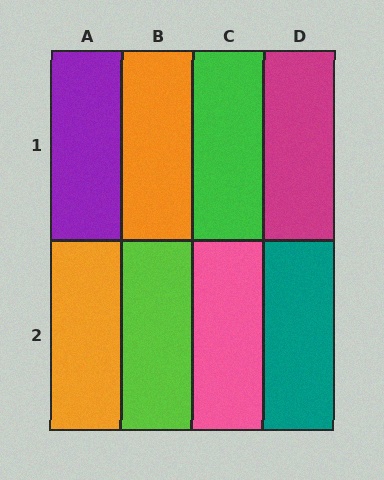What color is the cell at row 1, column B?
Orange.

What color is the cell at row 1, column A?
Purple.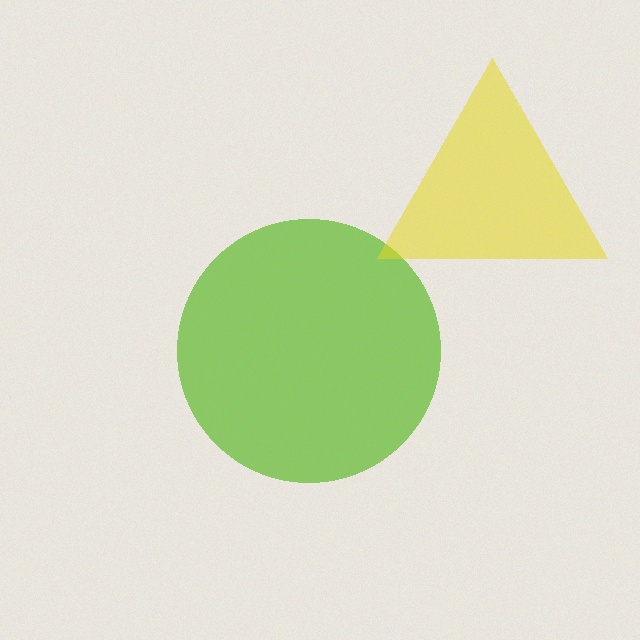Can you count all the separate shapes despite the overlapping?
Yes, there are 2 separate shapes.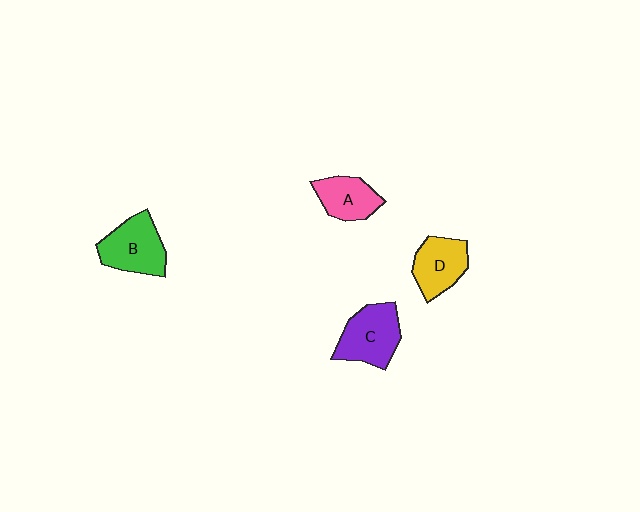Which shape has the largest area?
Shape C (purple).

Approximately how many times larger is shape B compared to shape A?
Approximately 1.3 times.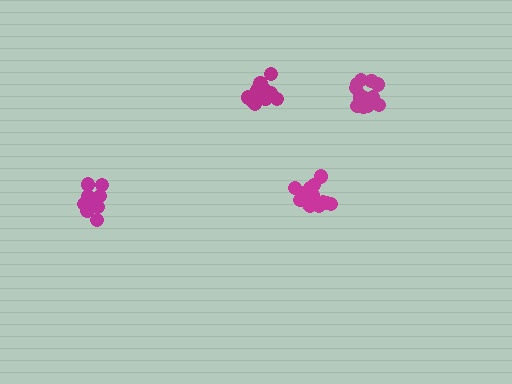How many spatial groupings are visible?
There are 4 spatial groupings.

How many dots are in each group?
Group 1: 15 dots, Group 2: 13 dots, Group 3: 11 dots, Group 4: 17 dots (56 total).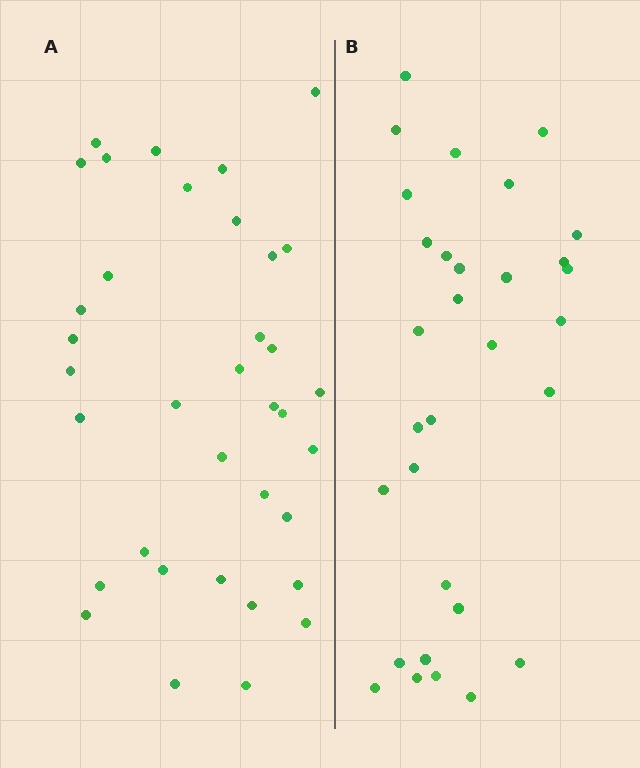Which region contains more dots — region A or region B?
Region A (the left region) has more dots.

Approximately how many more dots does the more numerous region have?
Region A has about 5 more dots than region B.